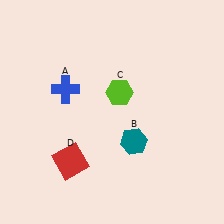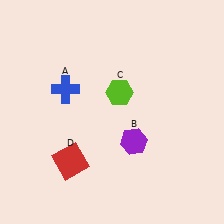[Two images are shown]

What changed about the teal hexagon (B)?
In Image 1, B is teal. In Image 2, it changed to purple.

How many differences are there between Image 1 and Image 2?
There is 1 difference between the two images.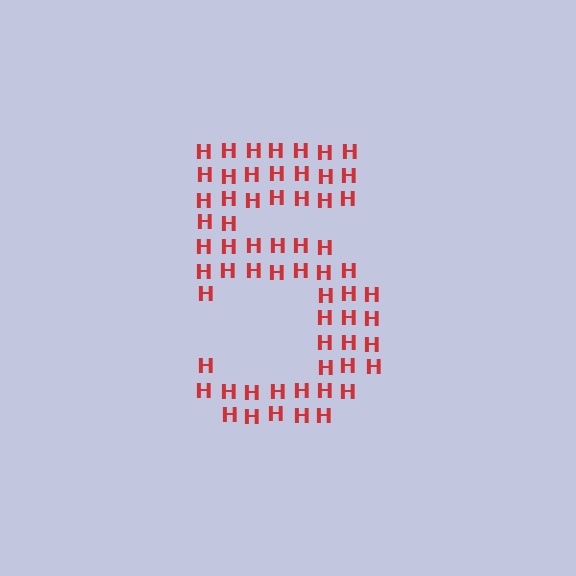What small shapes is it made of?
It is made of small letter H's.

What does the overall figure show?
The overall figure shows the digit 5.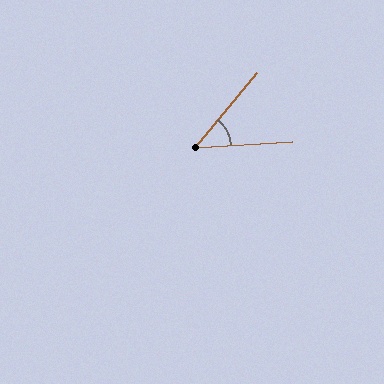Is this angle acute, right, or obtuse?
It is acute.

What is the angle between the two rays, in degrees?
Approximately 47 degrees.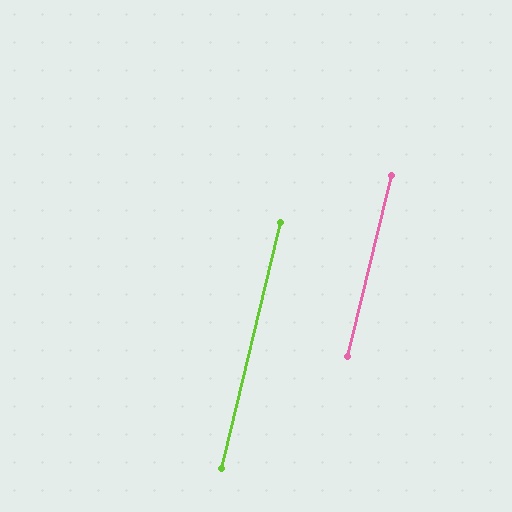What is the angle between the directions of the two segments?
Approximately 0 degrees.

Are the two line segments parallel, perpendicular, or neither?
Parallel — their directions differ by only 0.0°.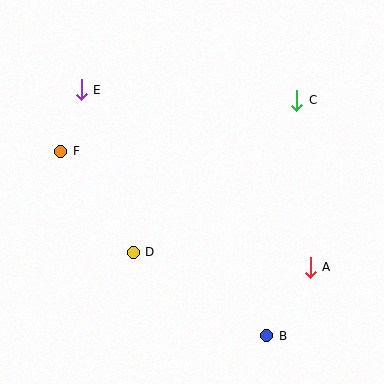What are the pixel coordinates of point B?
Point B is at (267, 336).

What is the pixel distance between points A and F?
The distance between A and F is 275 pixels.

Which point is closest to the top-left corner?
Point E is closest to the top-left corner.